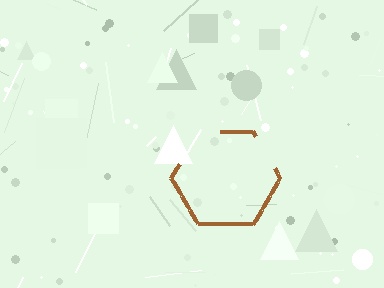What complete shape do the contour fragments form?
The contour fragments form a hexagon.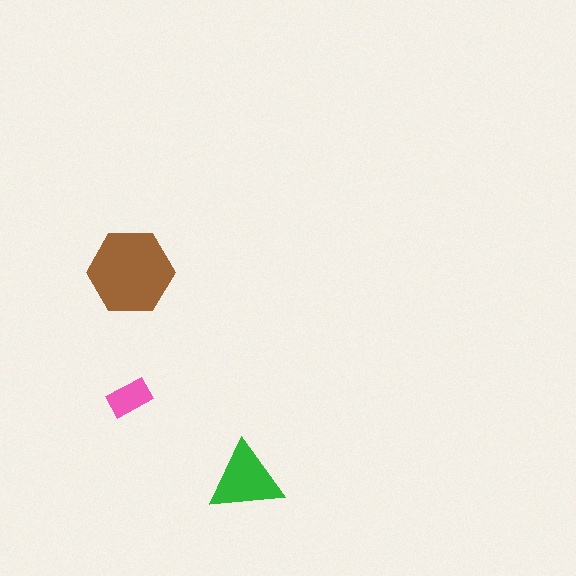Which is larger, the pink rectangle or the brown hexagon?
The brown hexagon.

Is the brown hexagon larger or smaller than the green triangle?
Larger.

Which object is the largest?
The brown hexagon.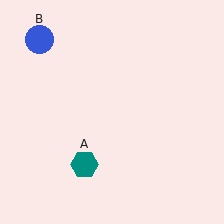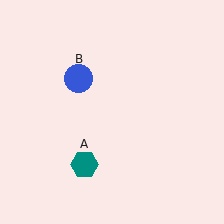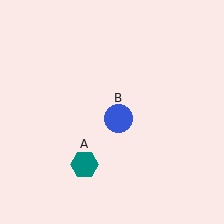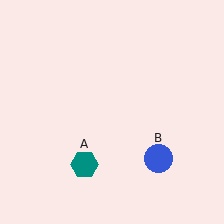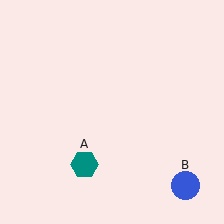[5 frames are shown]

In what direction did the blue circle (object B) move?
The blue circle (object B) moved down and to the right.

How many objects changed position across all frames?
1 object changed position: blue circle (object B).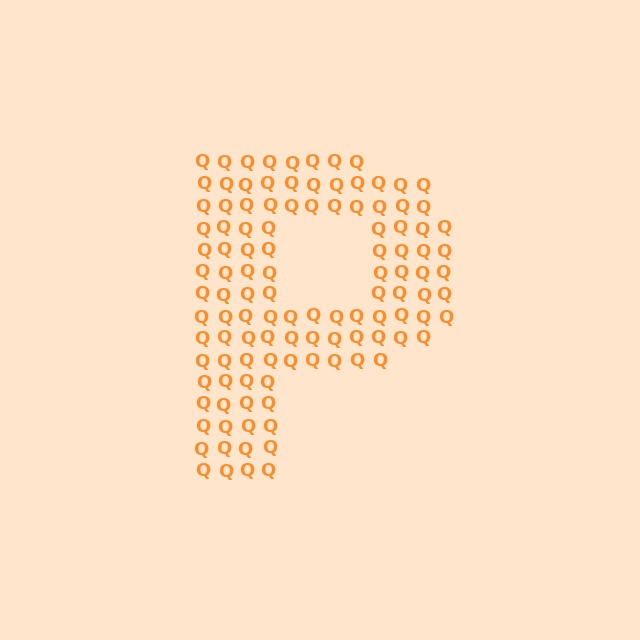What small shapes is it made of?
It is made of small letter Q's.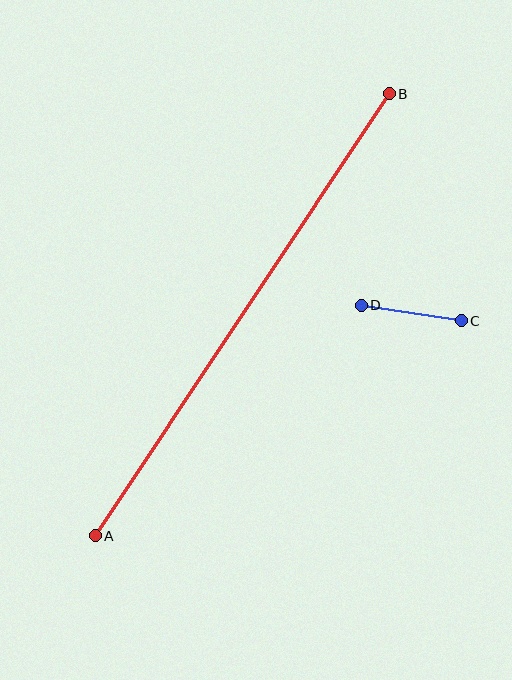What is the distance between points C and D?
The distance is approximately 101 pixels.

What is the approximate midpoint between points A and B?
The midpoint is at approximately (242, 315) pixels.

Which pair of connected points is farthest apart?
Points A and B are farthest apart.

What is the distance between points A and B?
The distance is approximately 531 pixels.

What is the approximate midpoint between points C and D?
The midpoint is at approximately (411, 313) pixels.